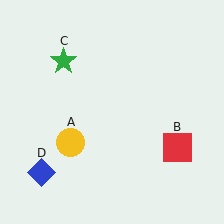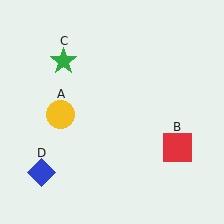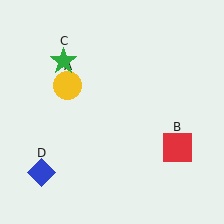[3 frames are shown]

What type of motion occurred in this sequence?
The yellow circle (object A) rotated clockwise around the center of the scene.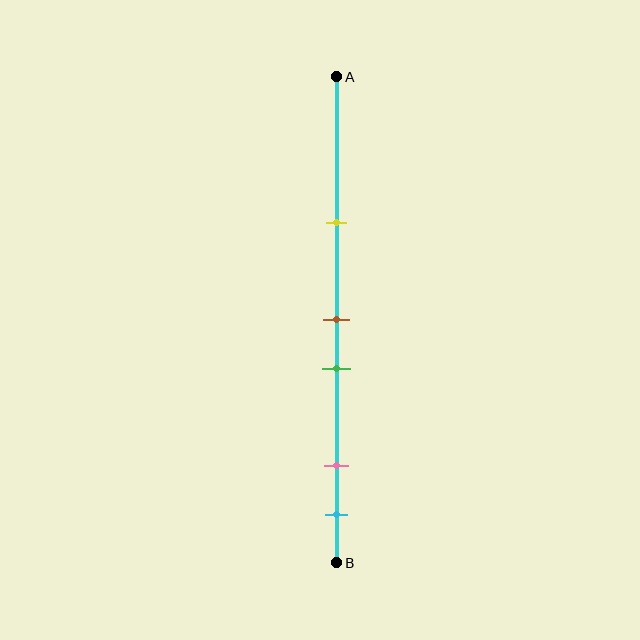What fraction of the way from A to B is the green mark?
The green mark is approximately 60% (0.6) of the way from A to B.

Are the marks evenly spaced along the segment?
No, the marks are not evenly spaced.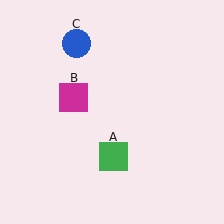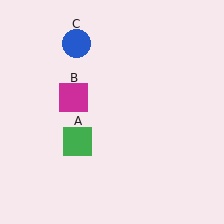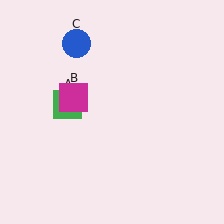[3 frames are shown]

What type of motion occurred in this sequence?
The green square (object A) rotated clockwise around the center of the scene.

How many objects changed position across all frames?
1 object changed position: green square (object A).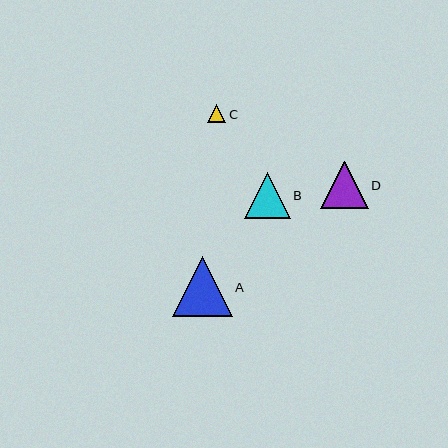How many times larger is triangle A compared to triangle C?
Triangle A is approximately 3.2 times the size of triangle C.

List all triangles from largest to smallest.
From largest to smallest: A, D, B, C.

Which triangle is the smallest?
Triangle C is the smallest with a size of approximately 18 pixels.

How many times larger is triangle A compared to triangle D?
Triangle A is approximately 1.3 times the size of triangle D.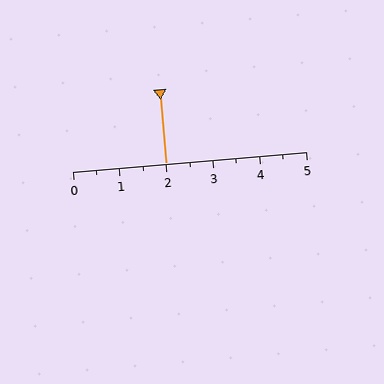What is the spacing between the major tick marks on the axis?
The major ticks are spaced 1 apart.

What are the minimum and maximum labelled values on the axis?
The axis runs from 0 to 5.